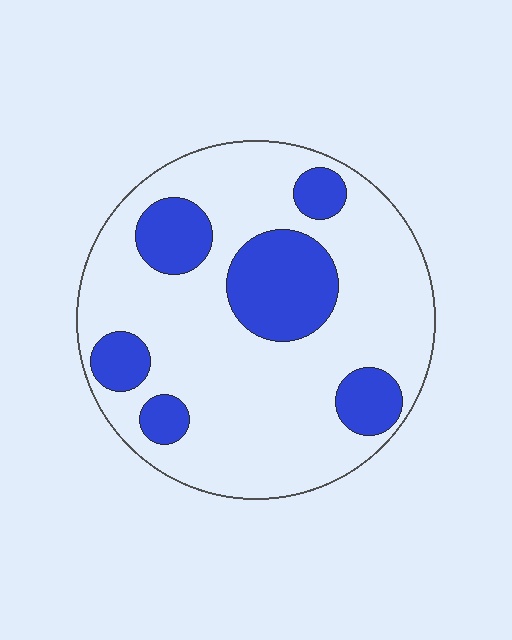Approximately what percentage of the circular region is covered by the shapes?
Approximately 25%.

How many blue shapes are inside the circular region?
6.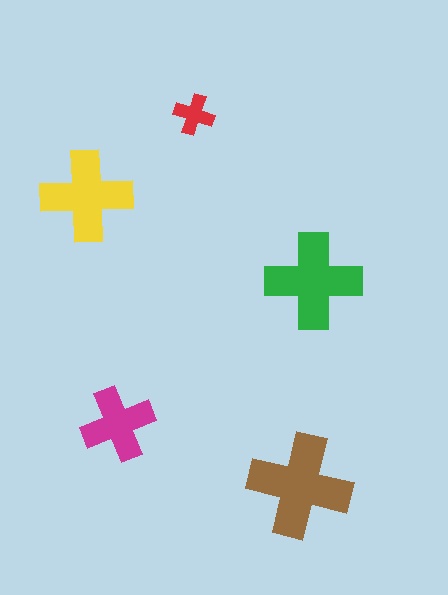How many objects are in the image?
There are 5 objects in the image.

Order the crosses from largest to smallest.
the brown one, the green one, the yellow one, the magenta one, the red one.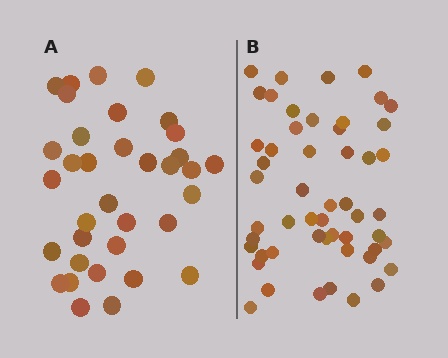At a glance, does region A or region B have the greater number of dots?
Region B (the right region) has more dots.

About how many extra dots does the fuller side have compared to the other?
Region B has approximately 15 more dots than region A.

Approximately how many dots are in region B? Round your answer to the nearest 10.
About 50 dots. (The exact count is 52, which rounds to 50.)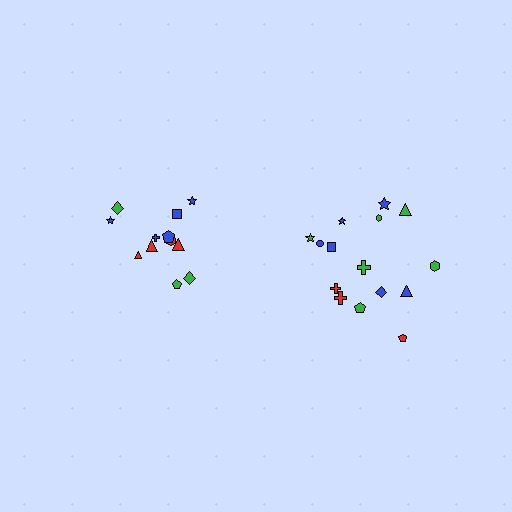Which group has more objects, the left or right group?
The right group.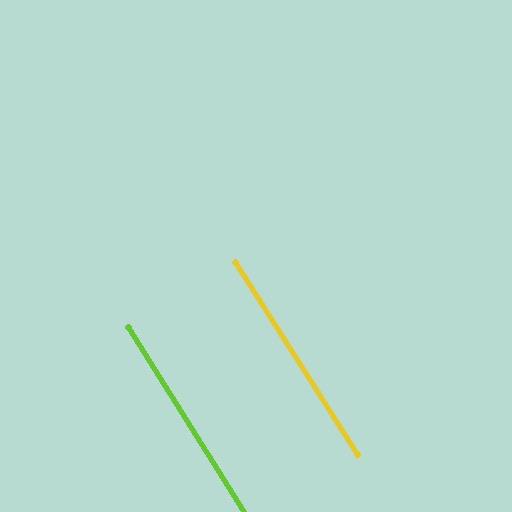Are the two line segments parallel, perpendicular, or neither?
Parallel — their directions differ by only 0.4°.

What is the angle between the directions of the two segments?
Approximately 0 degrees.